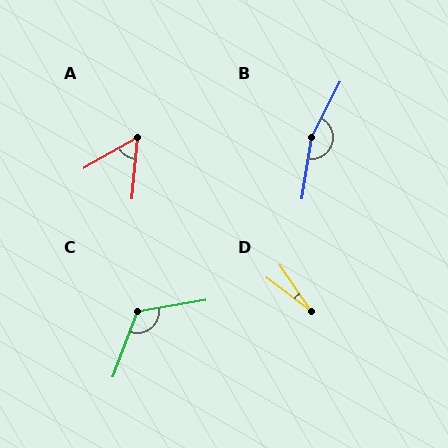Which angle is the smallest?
D, at approximately 19 degrees.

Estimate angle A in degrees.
Approximately 55 degrees.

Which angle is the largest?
B, at approximately 162 degrees.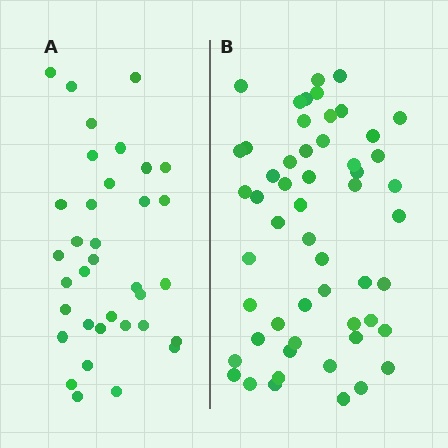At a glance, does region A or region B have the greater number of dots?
Region B (the right region) has more dots.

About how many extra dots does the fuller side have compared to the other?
Region B has approximately 20 more dots than region A.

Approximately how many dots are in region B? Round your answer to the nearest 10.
About 50 dots. (The exact count is 54, which rounds to 50.)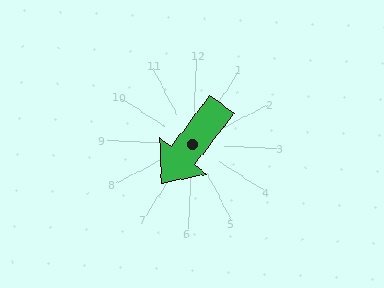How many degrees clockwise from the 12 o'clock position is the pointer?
Approximately 215 degrees.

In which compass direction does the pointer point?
Southwest.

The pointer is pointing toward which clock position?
Roughly 7 o'clock.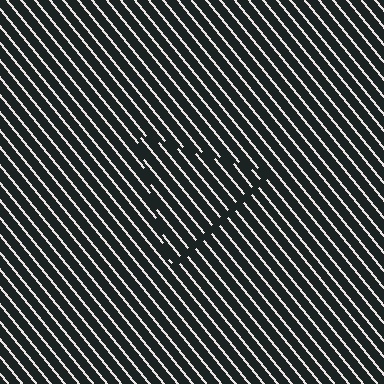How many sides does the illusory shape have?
3 sides — the line-ends trace a triangle.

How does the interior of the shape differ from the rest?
The interior of the shape contains the same grating, shifted by half a period — the contour is defined by the phase discontinuity where line-ends from the inner and outer gratings abut.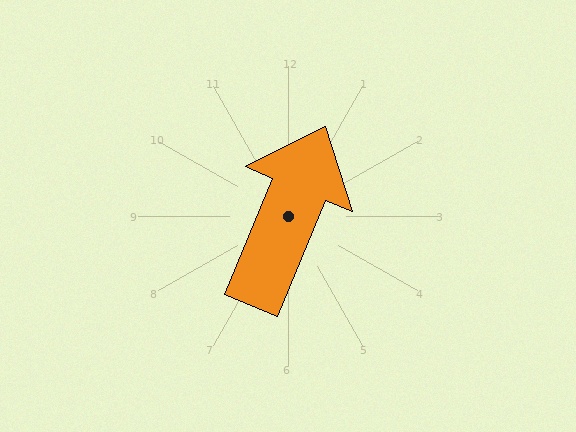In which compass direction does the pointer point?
North.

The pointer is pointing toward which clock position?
Roughly 1 o'clock.